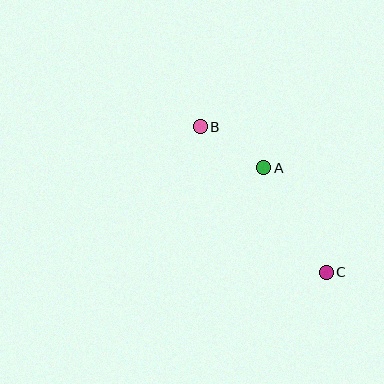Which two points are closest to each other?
Points A and B are closest to each other.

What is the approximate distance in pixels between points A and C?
The distance between A and C is approximately 122 pixels.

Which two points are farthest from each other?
Points B and C are farthest from each other.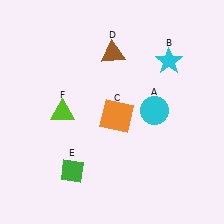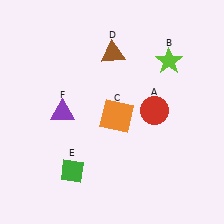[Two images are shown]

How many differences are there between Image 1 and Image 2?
There are 3 differences between the two images.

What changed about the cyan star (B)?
In Image 1, B is cyan. In Image 2, it changed to lime.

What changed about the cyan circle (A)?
In Image 1, A is cyan. In Image 2, it changed to red.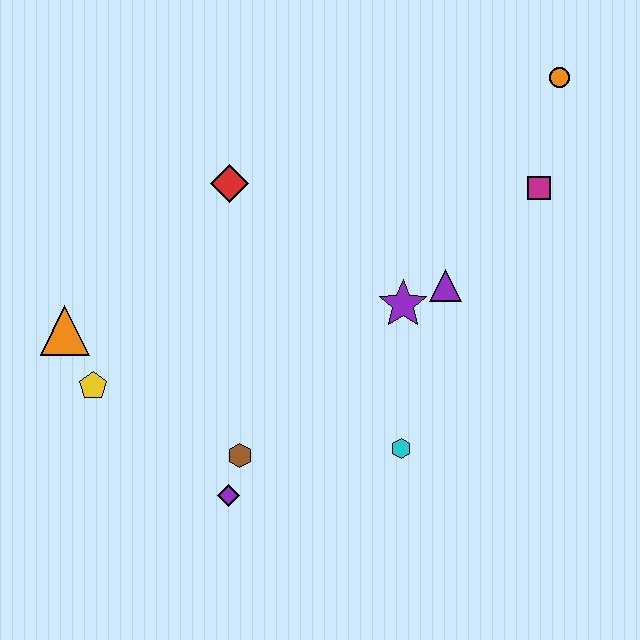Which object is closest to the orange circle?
The magenta square is closest to the orange circle.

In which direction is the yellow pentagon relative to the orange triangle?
The yellow pentagon is below the orange triangle.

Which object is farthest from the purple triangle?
The orange triangle is farthest from the purple triangle.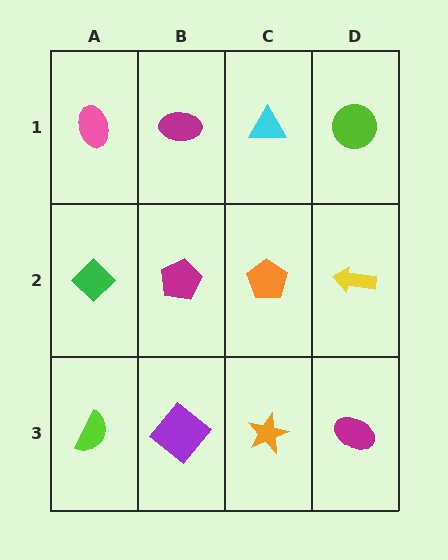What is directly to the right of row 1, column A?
A magenta ellipse.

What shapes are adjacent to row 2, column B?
A magenta ellipse (row 1, column B), a purple diamond (row 3, column B), a green diamond (row 2, column A), an orange pentagon (row 2, column C).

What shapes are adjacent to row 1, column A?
A green diamond (row 2, column A), a magenta ellipse (row 1, column B).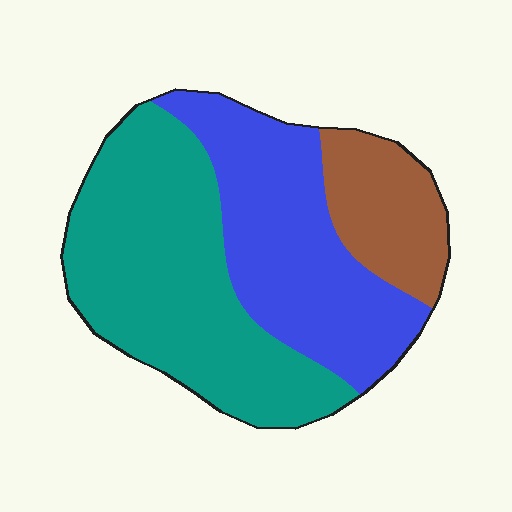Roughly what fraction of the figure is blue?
Blue takes up between a third and a half of the figure.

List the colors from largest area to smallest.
From largest to smallest: teal, blue, brown.